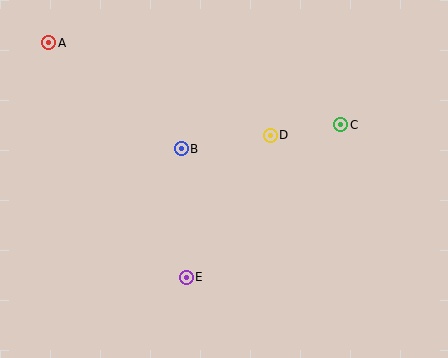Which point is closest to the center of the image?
Point B at (181, 149) is closest to the center.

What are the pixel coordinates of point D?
Point D is at (270, 135).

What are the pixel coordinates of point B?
Point B is at (181, 149).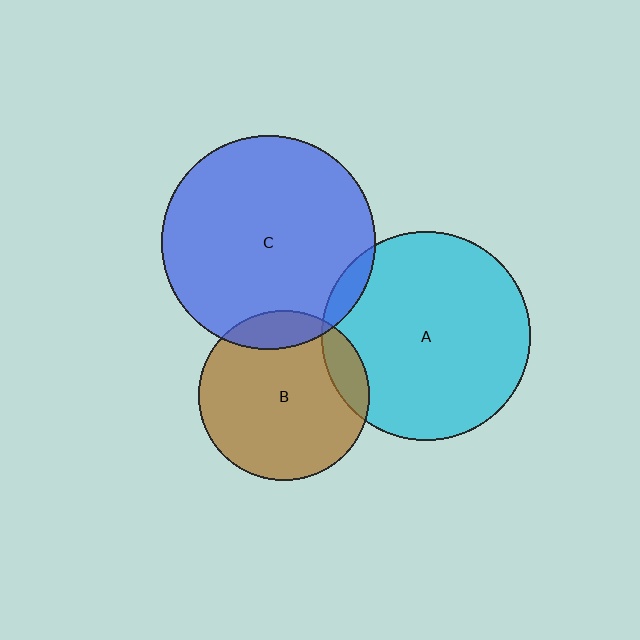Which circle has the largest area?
Circle C (blue).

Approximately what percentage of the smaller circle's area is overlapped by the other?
Approximately 5%.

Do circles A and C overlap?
Yes.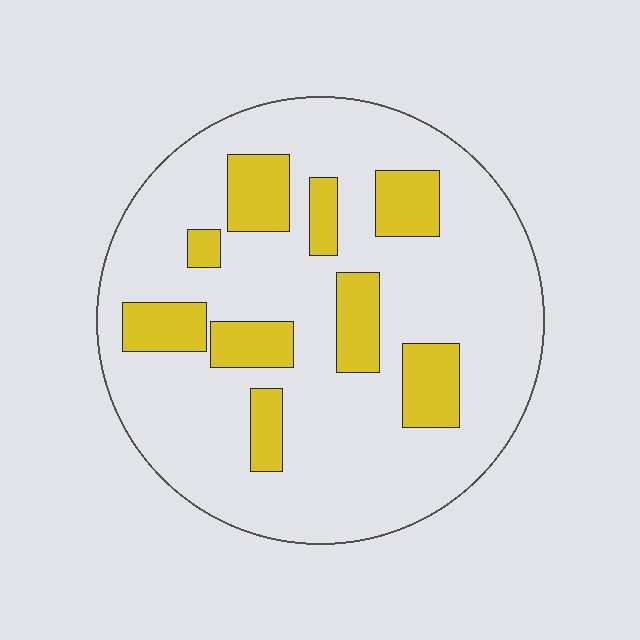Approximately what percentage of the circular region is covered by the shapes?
Approximately 20%.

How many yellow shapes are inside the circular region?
9.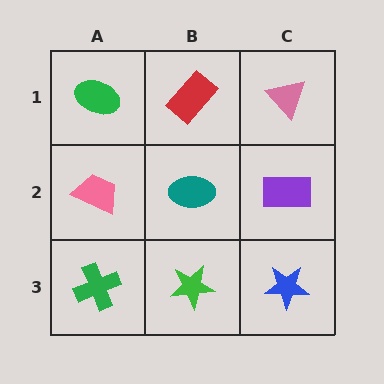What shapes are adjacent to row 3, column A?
A pink trapezoid (row 2, column A), a green star (row 3, column B).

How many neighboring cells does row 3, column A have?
2.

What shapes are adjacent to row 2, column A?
A green ellipse (row 1, column A), a green cross (row 3, column A), a teal ellipse (row 2, column B).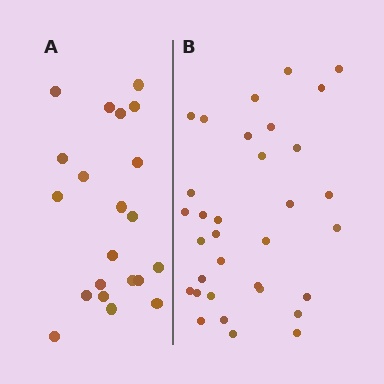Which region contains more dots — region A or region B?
Region B (the right region) has more dots.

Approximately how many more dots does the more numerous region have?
Region B has roughly 12 or so more dots than region A.